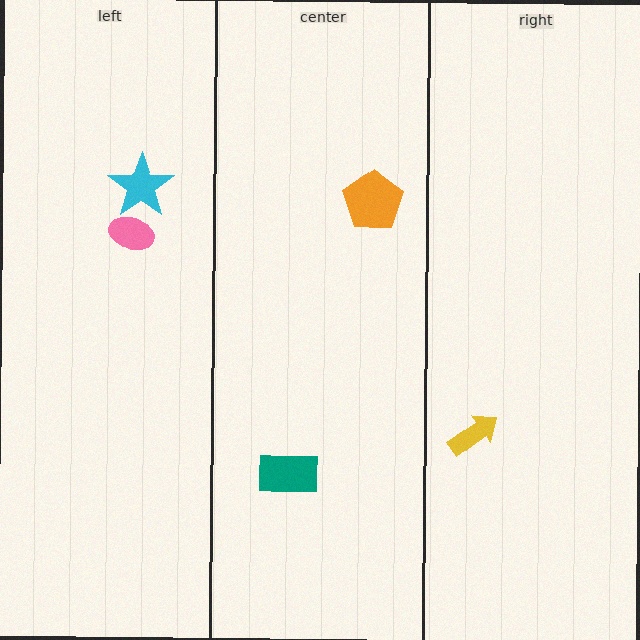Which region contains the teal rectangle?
The center region.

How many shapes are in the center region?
2.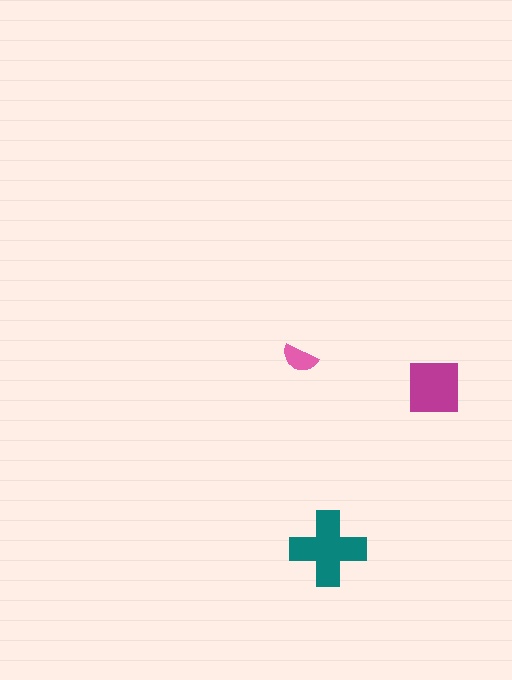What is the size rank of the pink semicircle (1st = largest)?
3rd.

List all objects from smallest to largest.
The pink semicircle, the magenta square, the teal cross.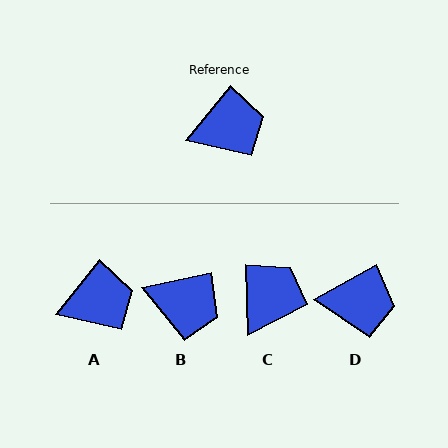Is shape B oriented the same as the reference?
No, it is off by about 39 degrees.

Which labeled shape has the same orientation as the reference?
A.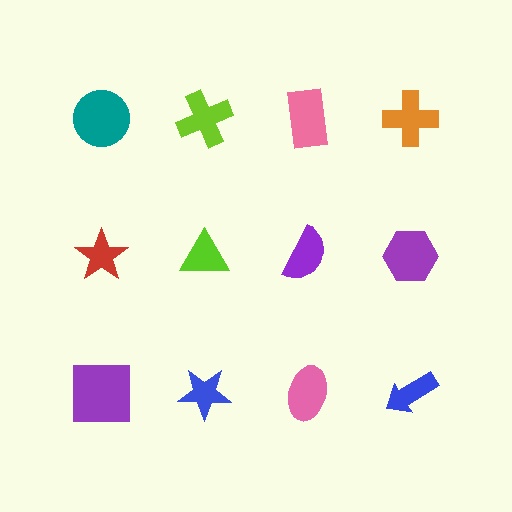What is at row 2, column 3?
A purple semicircle.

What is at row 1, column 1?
A teal circle.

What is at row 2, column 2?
A lime triangle.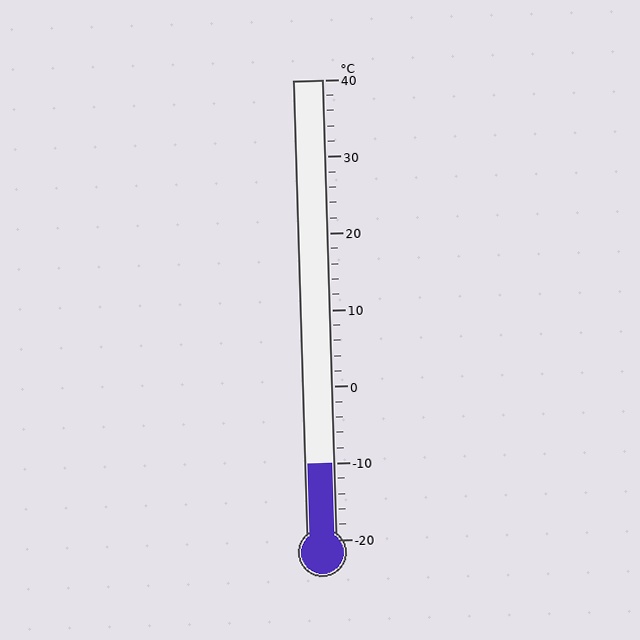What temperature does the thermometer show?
The thermometer shows approximately -10°C.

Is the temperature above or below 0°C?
The temperature is below 0°C.